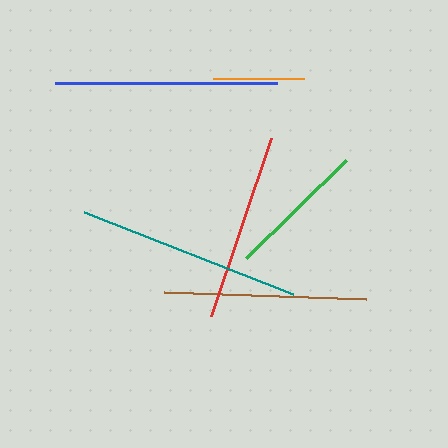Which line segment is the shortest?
The orange line is the shortest at approximately 91 pixels.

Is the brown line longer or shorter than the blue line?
The blue line is longer than the brown line.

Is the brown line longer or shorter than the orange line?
The brown line is longer than the orange line.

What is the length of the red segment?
The red segment is approximately 187 pixels long.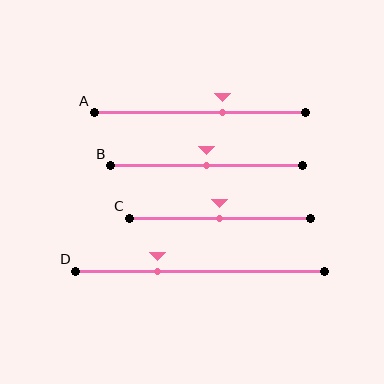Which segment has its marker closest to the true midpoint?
Segment B has its marker closest to the true midpoint.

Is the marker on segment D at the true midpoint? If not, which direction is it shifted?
No, the marker on segment D is shifted to the left by about 17% of the segment length.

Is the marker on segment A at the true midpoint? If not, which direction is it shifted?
No, the marker on segment A is shifted to the right by about 11% of the segment length.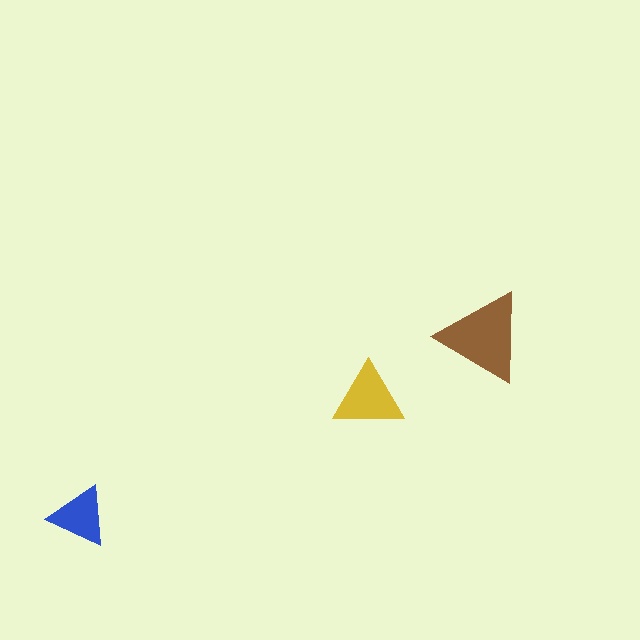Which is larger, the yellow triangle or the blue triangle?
The yellow one.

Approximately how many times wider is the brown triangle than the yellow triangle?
About 1.5 times wider.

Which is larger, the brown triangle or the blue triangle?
The brown one.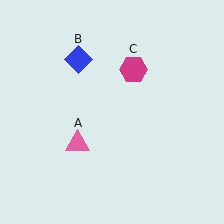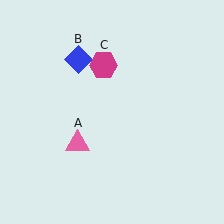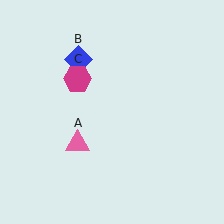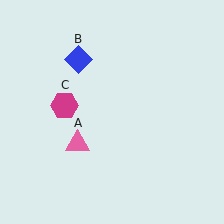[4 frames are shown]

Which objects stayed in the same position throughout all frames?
Pink triangle (object A) and blue diamond (object B) remained stationary.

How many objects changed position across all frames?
1 object changed position: magenta hexagon (object C).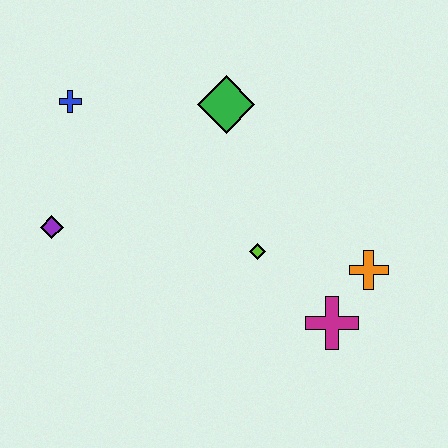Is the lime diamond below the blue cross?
Yes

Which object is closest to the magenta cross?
The orange cross is closest to the magenta cross.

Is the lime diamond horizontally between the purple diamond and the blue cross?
No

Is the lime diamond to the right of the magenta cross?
No